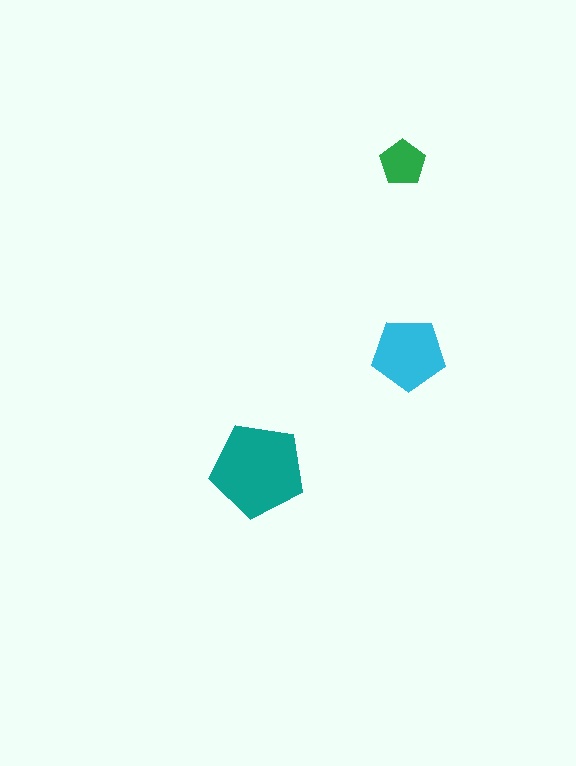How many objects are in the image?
There are 3 objects in the image.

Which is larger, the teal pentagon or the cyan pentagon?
The teal one.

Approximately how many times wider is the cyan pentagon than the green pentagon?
About 1.5 times wider.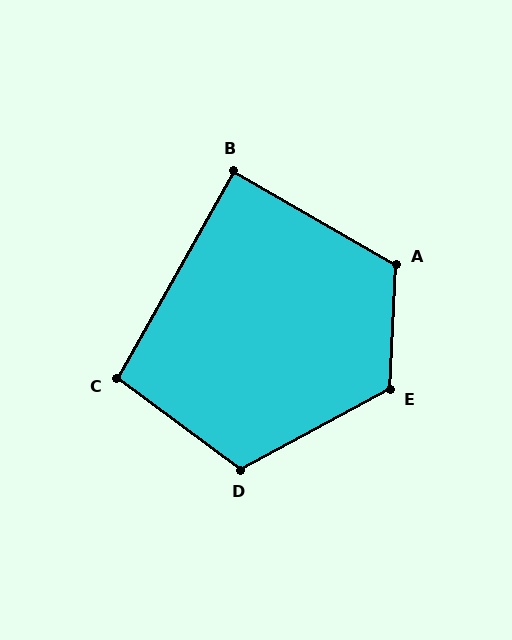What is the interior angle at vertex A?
Approximately 117 degrees (obtuse).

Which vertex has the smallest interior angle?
B, at approximately 89 degrees.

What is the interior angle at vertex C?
Approximately 97 degrees (obtuse).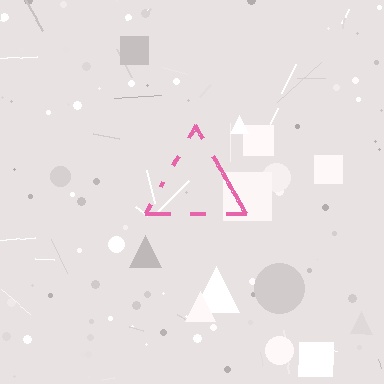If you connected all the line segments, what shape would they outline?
They would outline a triangle.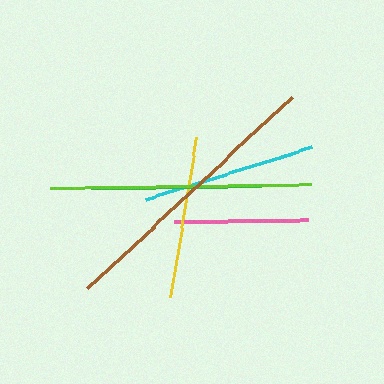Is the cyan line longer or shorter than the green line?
The cyan line is longer than the green line.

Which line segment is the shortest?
The pink line is the shortest at approximately 134 pixels.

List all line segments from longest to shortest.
From longest to shortest: brown, lime, cyan, green, yellow, pink.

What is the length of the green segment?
The green segment is approximately 170 pixels long.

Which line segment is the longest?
The brown line is the longest at approximately 280 pixels.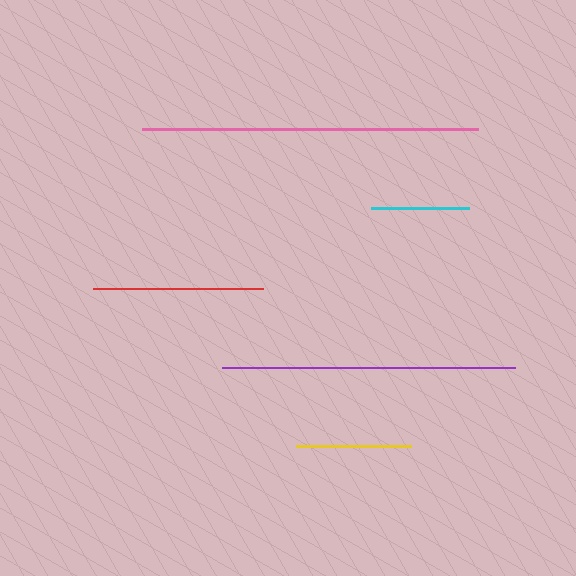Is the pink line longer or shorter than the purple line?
The pink line is longer than the purple line.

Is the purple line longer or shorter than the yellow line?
The purple line is longer than the yellow line.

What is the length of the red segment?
The red segment is approximately 169 pixels long.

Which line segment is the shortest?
The cyan line is the shortest at approximately 98 pixels.